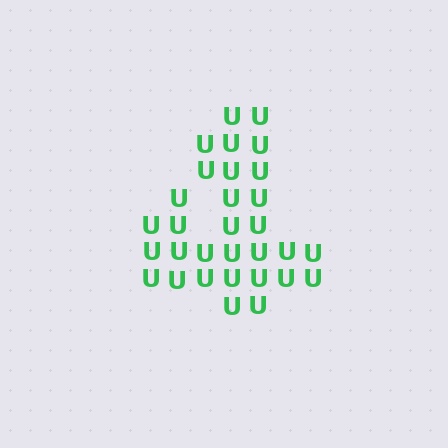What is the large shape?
The large shape is the digit 4.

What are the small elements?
The small elements are letter U's.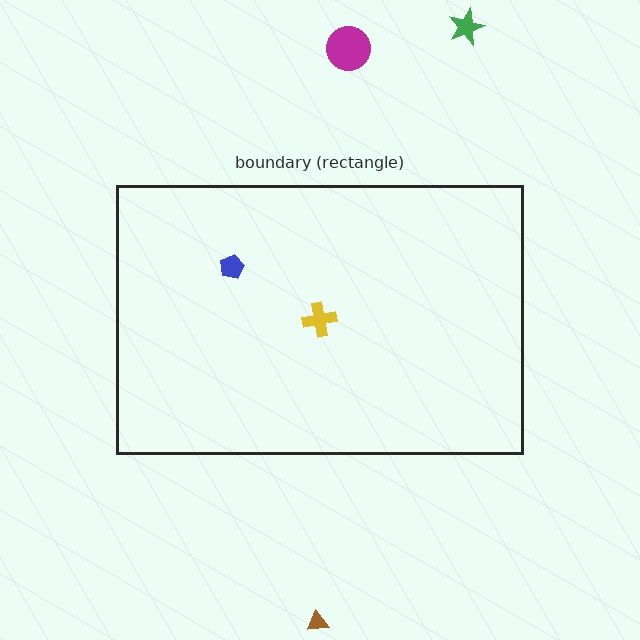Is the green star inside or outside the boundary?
Outside.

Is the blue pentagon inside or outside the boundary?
Inside.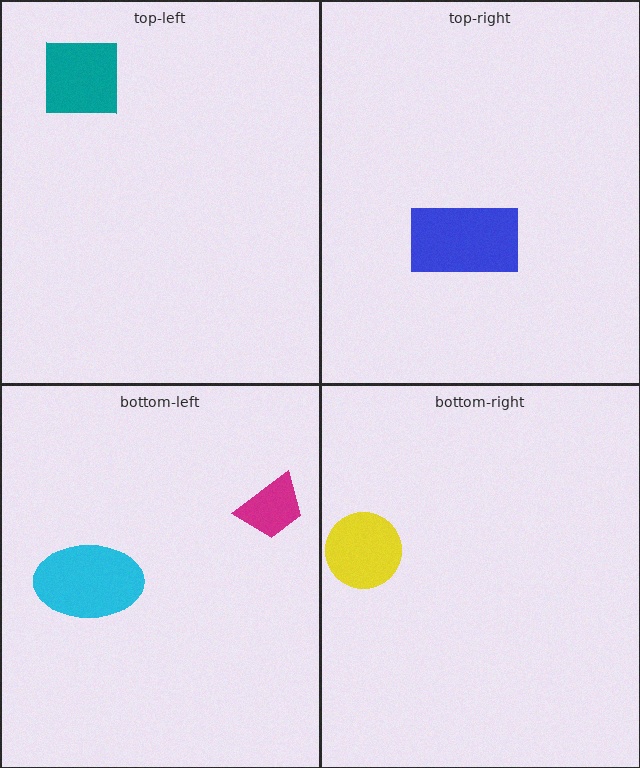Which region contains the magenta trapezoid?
The bottom-left region.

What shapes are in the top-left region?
The teal square.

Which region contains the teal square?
The top-left region.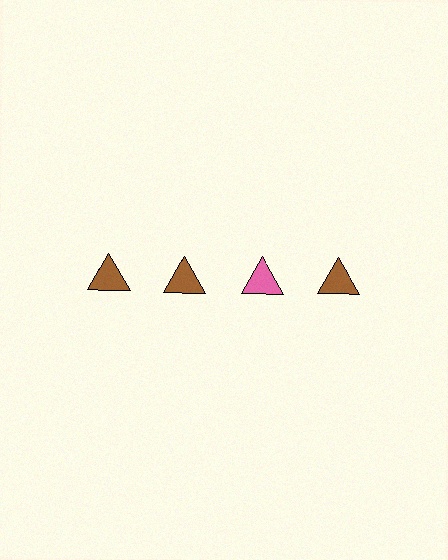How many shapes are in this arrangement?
There are 4 shapes arranged in a grid pattern.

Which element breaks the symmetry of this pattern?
The pink triangle in the top row, center column breaks the symmetry. All other shapes are brown triangles.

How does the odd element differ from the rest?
It has a different color: pink instead of brown.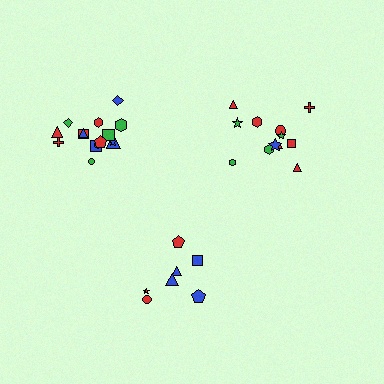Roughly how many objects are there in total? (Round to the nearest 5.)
Roughly 35 objects in total.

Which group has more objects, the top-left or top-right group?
The top-left group.